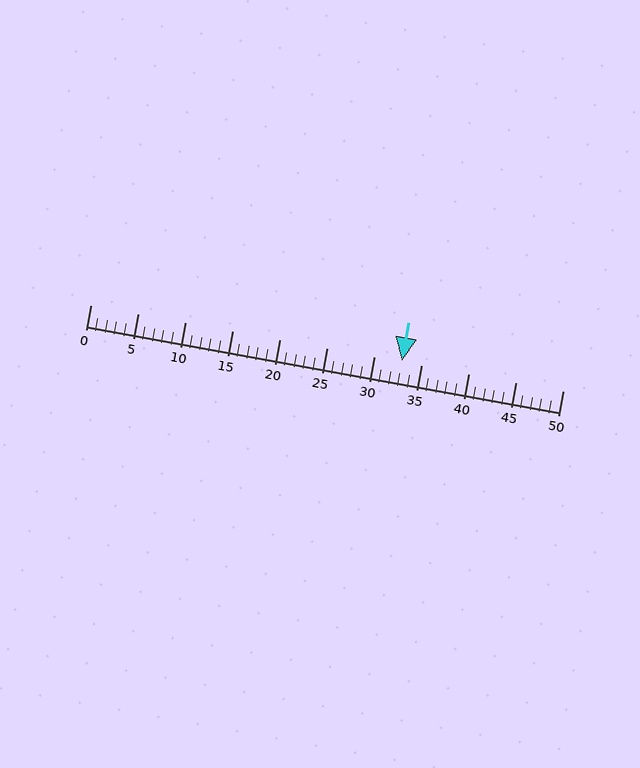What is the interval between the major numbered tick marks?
The major tick marks are spaced 5 units apart.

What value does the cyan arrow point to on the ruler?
The cyan arrow points to approximately 33.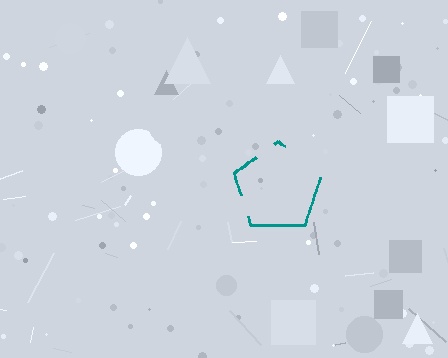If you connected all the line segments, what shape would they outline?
They would outline a pentagon.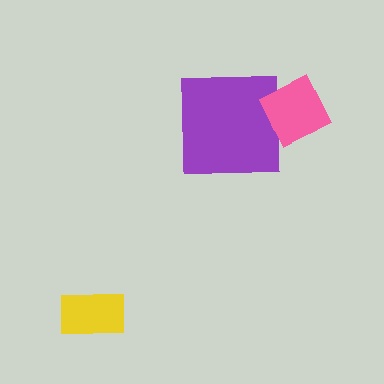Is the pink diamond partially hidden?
No, no other shape covers it.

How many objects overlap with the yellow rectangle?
0 objects overlap with the yellow rectangle.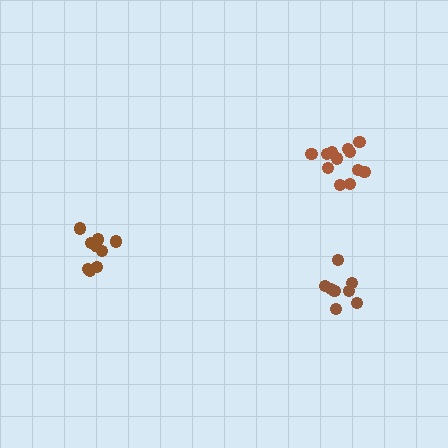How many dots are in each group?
Group 1: 9 dots, Group 2: 12 dots, Group 3: 8 dots (29 total).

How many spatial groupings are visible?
There are 3 spatial groupings.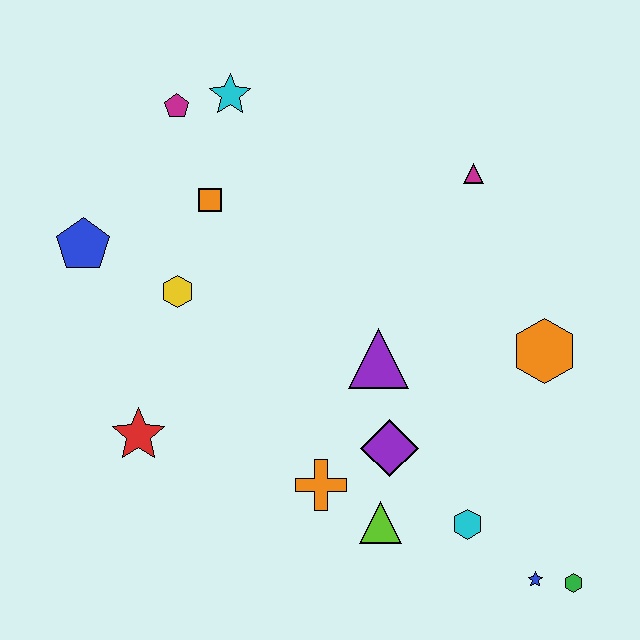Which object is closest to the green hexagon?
The blue star is closest to the green hexagon.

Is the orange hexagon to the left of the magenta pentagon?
No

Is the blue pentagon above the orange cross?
Yes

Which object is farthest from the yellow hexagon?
The green hexagon is farthest from the yellow hexagon.